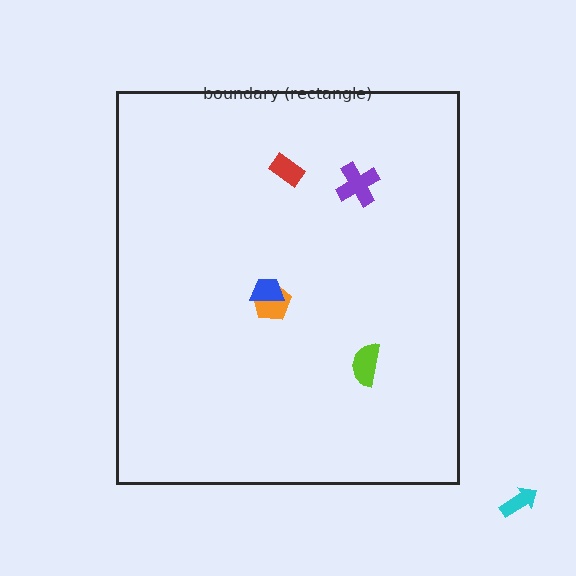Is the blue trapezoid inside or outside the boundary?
Inside.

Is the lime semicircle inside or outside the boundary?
Inside.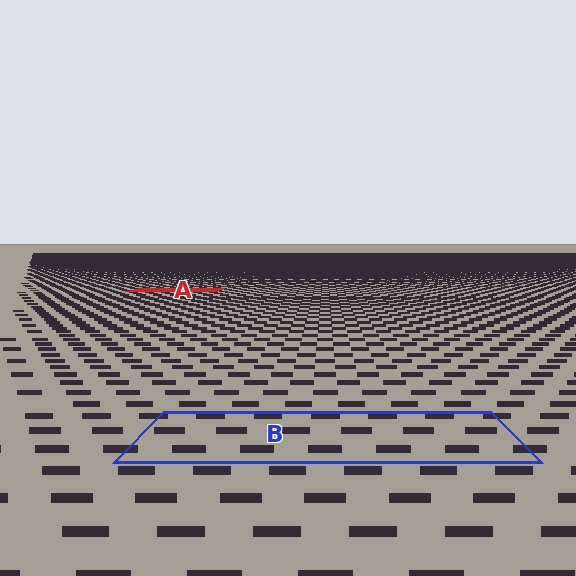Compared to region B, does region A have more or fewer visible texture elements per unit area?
Region A has more texture elements per unit area — they are packed more densely because it is farther away.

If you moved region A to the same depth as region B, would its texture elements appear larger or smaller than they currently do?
They would appear larger. At a closer depth, the same texture elements are projected at a bigger on-screen size.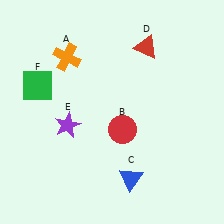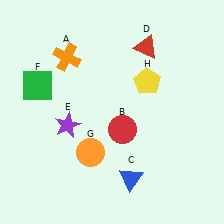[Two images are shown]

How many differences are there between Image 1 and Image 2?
There are 2 differences between the two images.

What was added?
An orange circle (G), a yellow pentagon (H) were added in Image 2.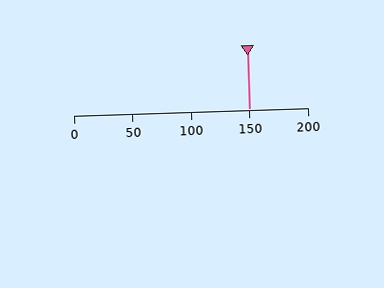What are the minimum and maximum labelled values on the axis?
The axis runs from 0 to 200.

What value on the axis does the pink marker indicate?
The marker indicates approximately 150.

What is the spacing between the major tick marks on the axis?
The major ticks are spaced 50 apart.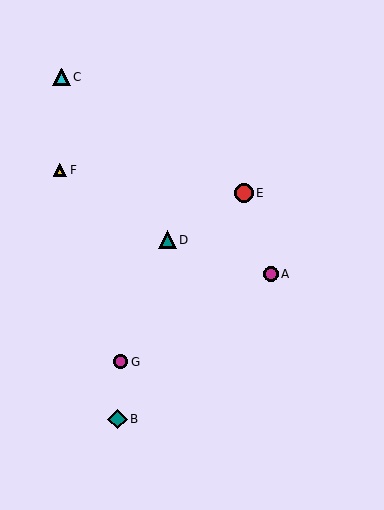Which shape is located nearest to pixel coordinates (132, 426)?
The teal diamond (labeled B) at (118, 419) is nearest to that location.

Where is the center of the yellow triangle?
The center of the yellow triangle is at (60, 170).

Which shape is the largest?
The teal diamond (labeled B) is the largest.